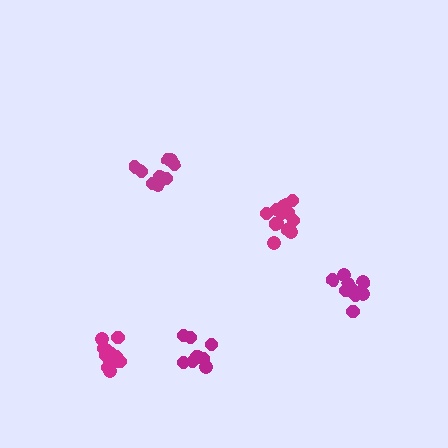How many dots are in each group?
Group 1: 14 dots, Group 2: 9 dots, Group 3: 14 dots, Group 4: 9 dots, Group 5: 9 dots (55 total).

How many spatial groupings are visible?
There are 5 spatial groupings.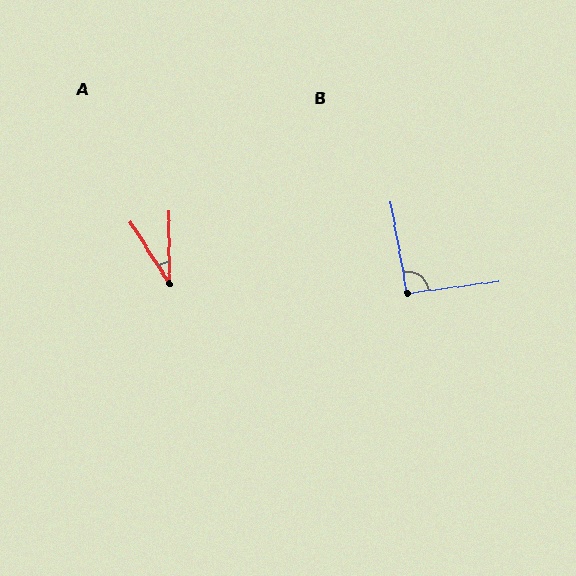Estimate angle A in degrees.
Approximately 32 degrees.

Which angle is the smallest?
A, at approximately 32 degrees.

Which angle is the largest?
B, at approximately 92 degrees.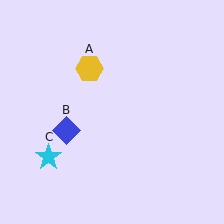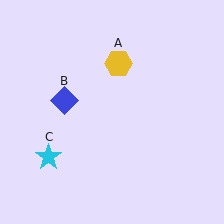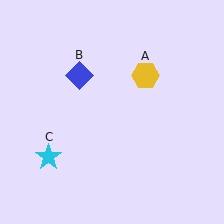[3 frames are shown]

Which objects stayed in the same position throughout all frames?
Cyan star (object C) remained stationary.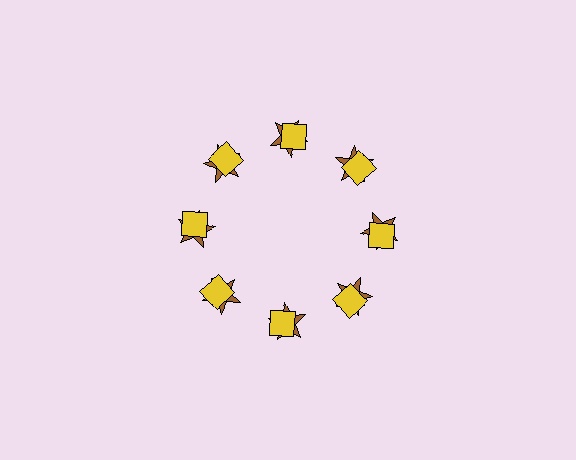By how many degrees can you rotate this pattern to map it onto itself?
The pattern maps onto itself every 45 degrees of rotation.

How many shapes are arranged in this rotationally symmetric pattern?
There are 16 shapes, arranged in 8 groups of 2.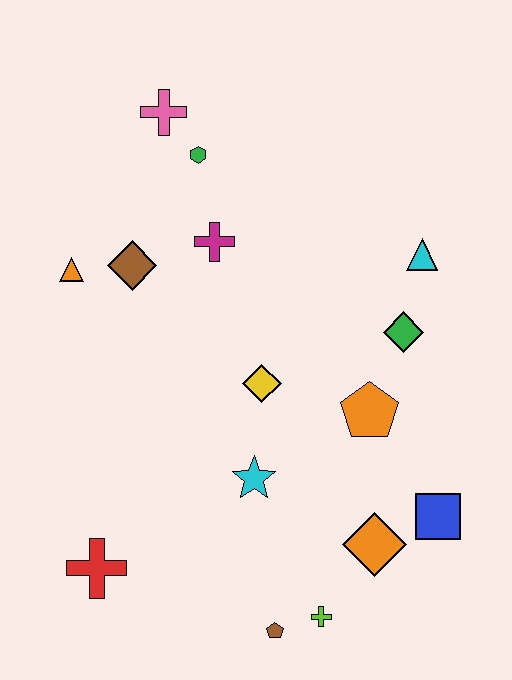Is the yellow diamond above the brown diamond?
No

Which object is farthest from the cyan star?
The pink cross is farthest from the cyan star.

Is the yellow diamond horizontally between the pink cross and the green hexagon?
No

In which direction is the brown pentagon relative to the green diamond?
The brown pentagon is below the green diamond.